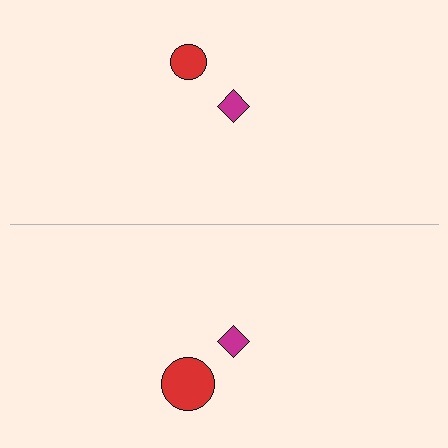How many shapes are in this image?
There are 4 shapes in this image.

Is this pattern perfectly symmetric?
No, the pattern is not perfectly symmetric. The red circle on the bottom side has a different size than its mirror counterpart.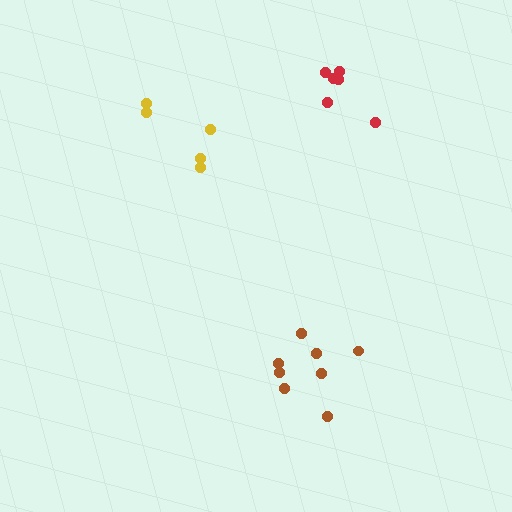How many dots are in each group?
Group 1: 8 dots, Group 2: 6 dots, Group 3: 5 dots (19 total).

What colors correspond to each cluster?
The clusters are colored: brown, red, yellow.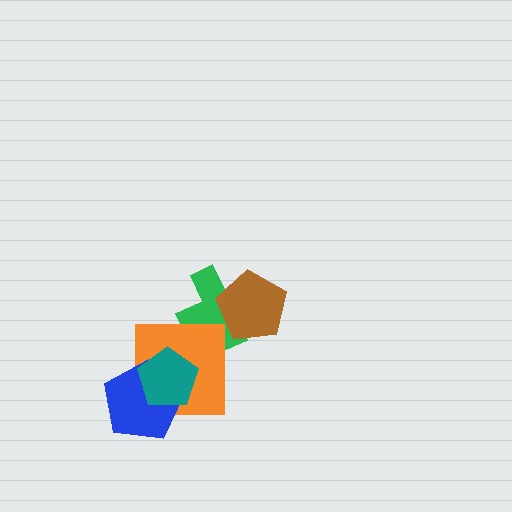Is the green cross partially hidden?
Yes, it is partially covered by another shape.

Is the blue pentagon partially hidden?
Yes, it is partially covered by another shape.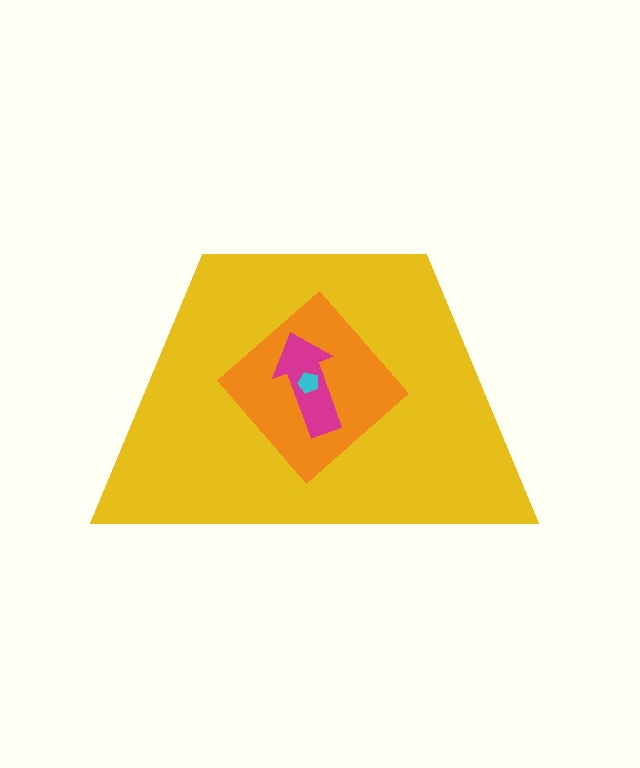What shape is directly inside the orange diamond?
The magenta arrow.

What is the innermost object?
The cyan pentagon.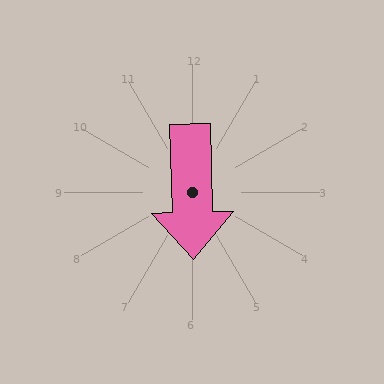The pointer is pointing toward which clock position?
Roughly 6 o'clock.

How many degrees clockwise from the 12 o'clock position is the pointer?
Approximately 178 degrees.